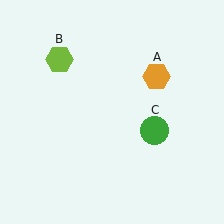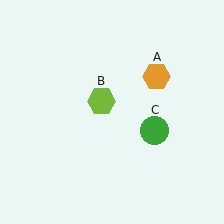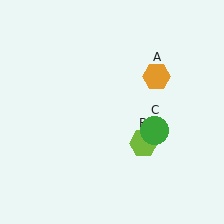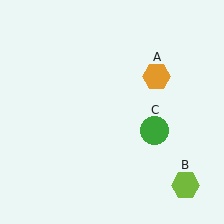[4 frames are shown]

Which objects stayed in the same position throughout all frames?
Orange hexagon (object A) and green circle (object C) remained stationary.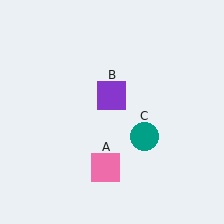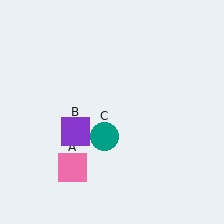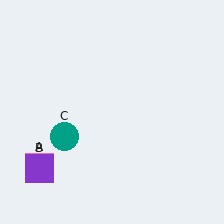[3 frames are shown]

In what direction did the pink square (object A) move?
The pink square (object A) moved left.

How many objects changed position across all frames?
3 objects changed position: pink square (object A), purple square (object B), teal circle (object C).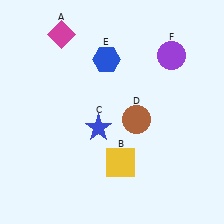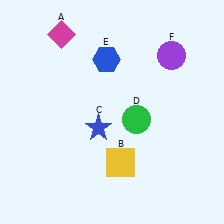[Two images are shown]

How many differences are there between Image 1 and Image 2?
There is 1 difference between the two images.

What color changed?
The circle (D) changed from brown in Image 1 to green in Image 2.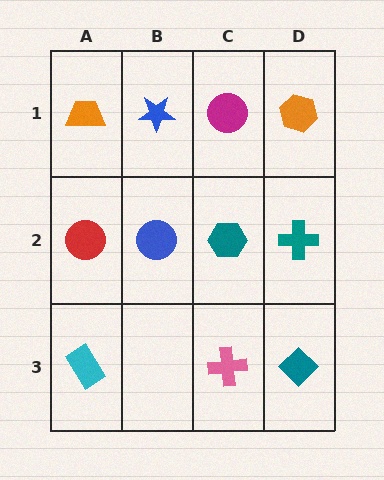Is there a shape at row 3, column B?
No, that cell is empty.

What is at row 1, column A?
An orange trapezoid.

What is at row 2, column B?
A blue circle.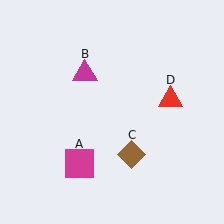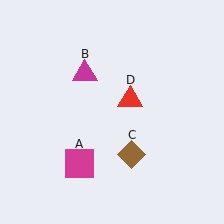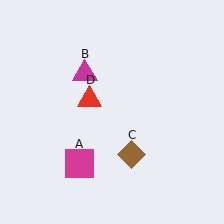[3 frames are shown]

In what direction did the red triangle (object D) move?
The red triangle (object D) moved left.